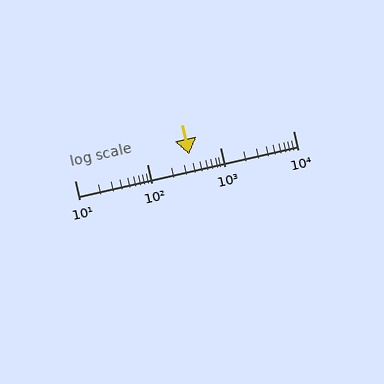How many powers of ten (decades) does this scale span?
The scale spans 3 decades, from 10 to 10000.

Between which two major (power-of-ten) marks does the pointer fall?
The pointer is between 100 and 1000.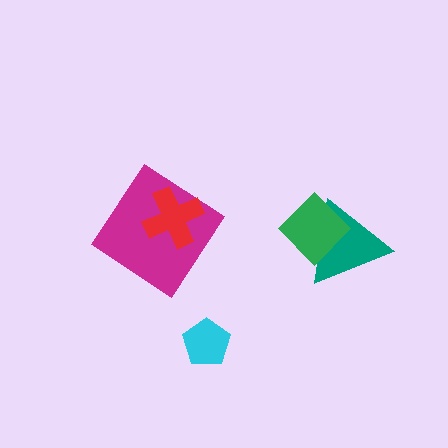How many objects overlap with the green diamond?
1 object overlaps with the green diamond.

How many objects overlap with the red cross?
1 object overlaps with the red cross.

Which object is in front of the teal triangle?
The green diamond is in front of the teal triangle.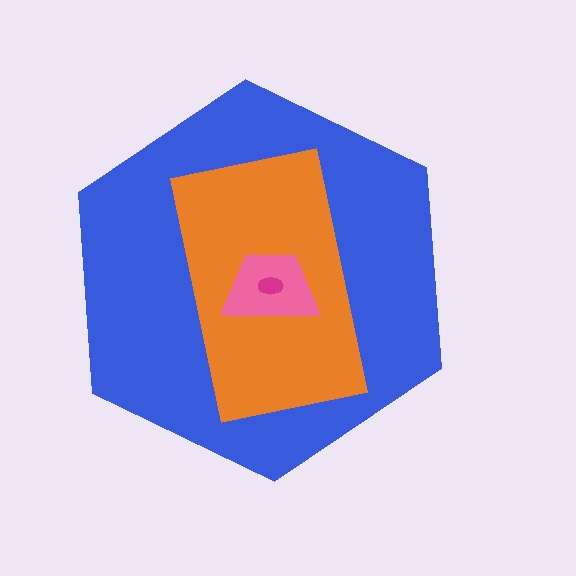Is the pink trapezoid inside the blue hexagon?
Yes.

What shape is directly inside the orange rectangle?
The pink trapezoid.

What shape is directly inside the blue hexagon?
The orange rectangle.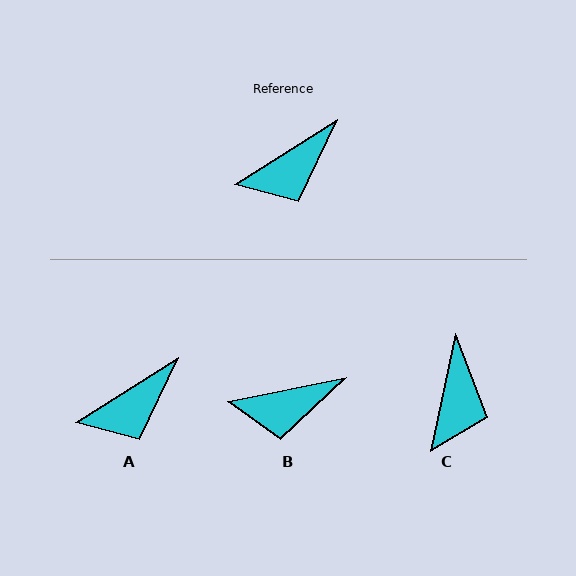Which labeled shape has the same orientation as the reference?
A.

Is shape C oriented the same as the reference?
No, it is off by about 45 degrees.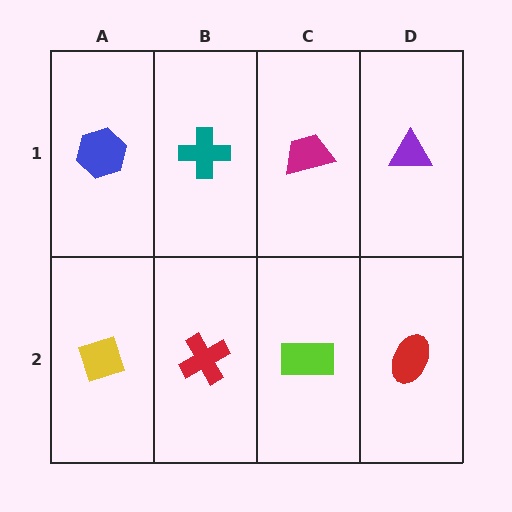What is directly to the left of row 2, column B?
A yellow diamond.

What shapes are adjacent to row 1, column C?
A lime rectangle (row 2, column C), a teal cross (row 1, column B), a purple triangle (row 1, column D).